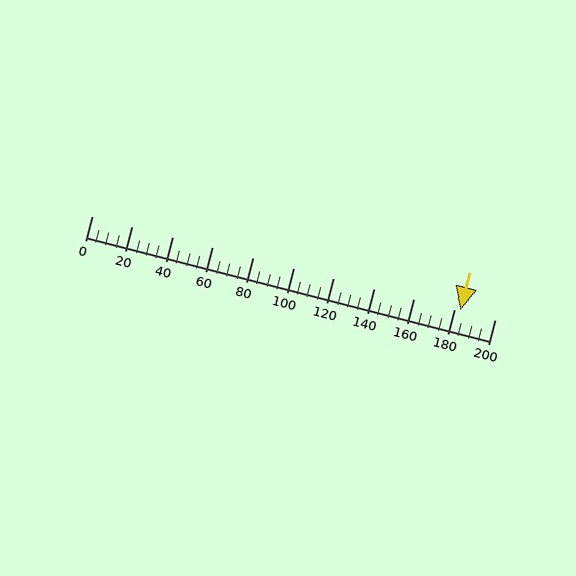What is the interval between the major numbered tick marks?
The major tick marks are spaced 20 units apart.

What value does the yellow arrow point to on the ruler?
The yellow arrow points to approximately 183.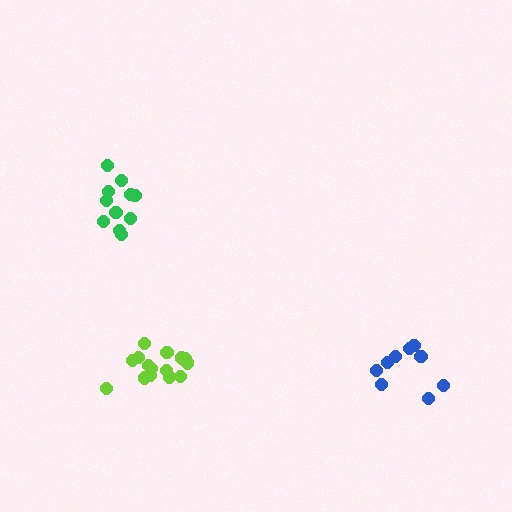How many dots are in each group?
Group 1: 11 dots, Group 2: 15 dots, Group 3: 9 dots (35 total).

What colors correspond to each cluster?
The clusters are colored: green, lime, blue.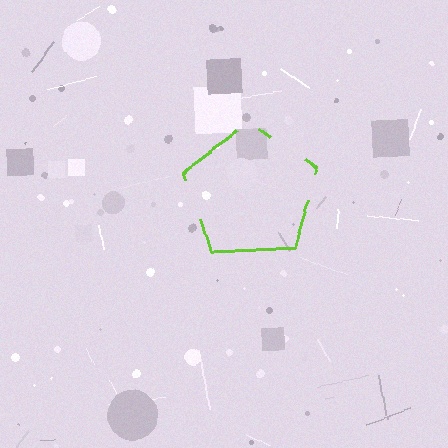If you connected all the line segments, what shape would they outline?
They would outline a pentagon.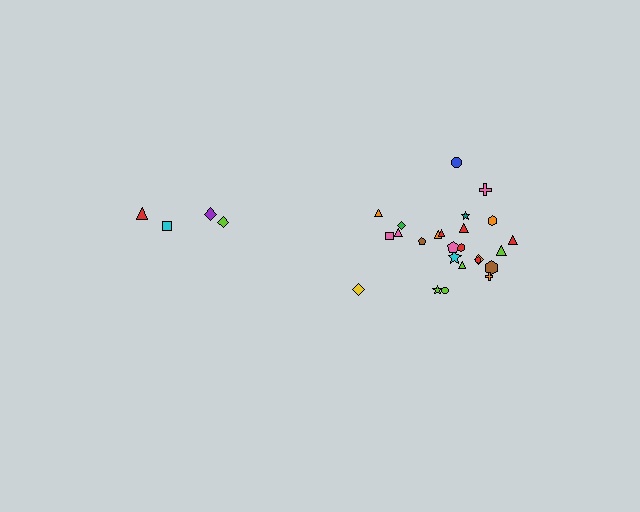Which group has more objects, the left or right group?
The right group.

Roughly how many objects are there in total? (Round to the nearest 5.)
Roughly 30 objects in total.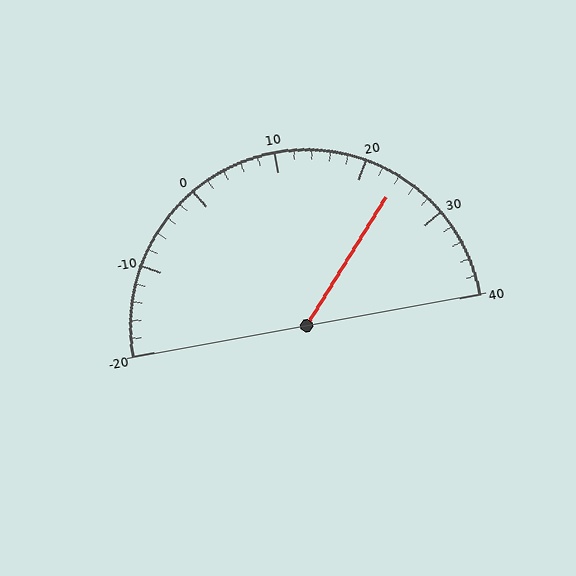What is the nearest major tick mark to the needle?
The nearest major tick mark is 20.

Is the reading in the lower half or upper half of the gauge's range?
The reading is in the upper half of the range (-20 to 40).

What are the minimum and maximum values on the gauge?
The gauge ranges from -20 to 40.